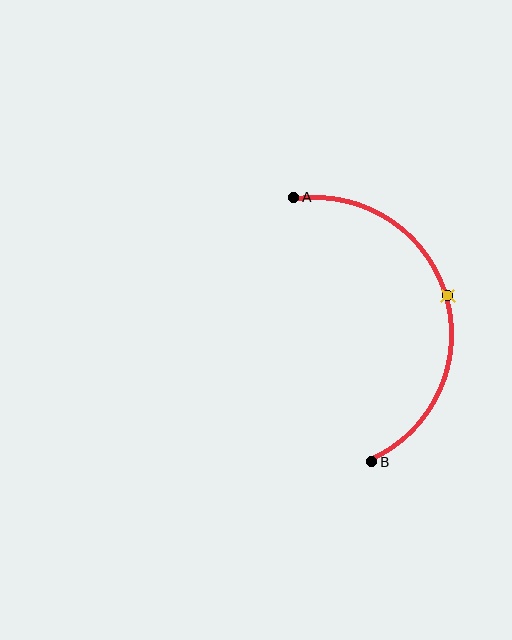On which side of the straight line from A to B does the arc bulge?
The arc bulges to the right of the straight line connecting A and B.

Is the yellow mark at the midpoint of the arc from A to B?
Yes. The yellow mark lies on the arc at equal arc-length from both A and B — it is the arc midpoint.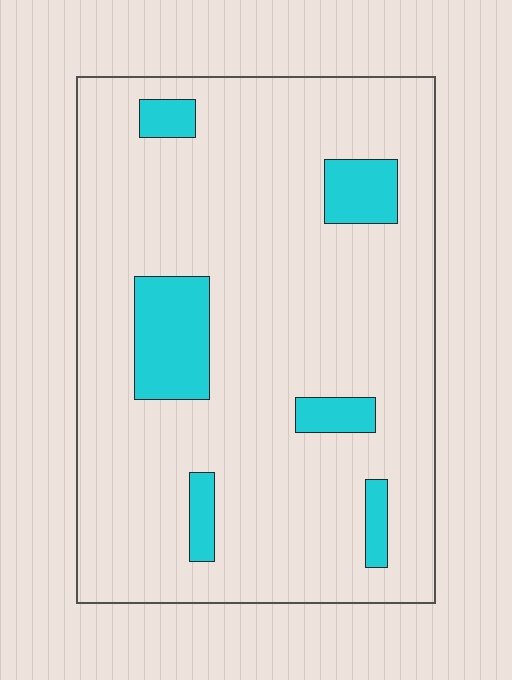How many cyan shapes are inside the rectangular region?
6.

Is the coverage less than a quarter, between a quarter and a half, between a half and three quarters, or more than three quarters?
Less than a quarter.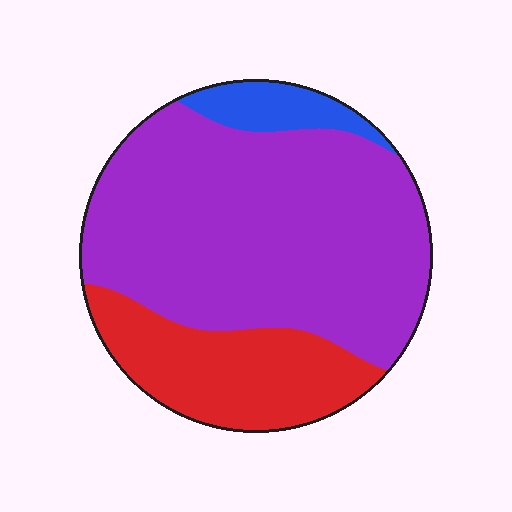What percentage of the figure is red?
Red covers 25% of the figure.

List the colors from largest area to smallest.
From largest to smallest: purple, red, blue.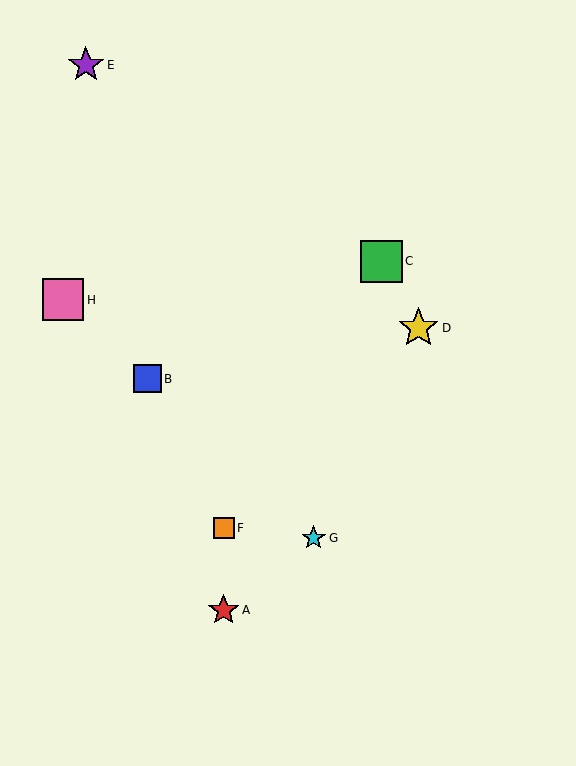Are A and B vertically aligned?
No, A is at x≈224 and B is at x≈147.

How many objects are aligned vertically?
2 objects (A, F) are aligned vertically.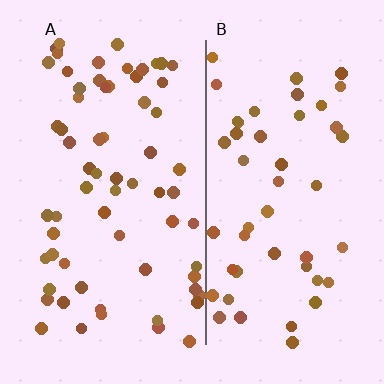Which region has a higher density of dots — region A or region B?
A (the left).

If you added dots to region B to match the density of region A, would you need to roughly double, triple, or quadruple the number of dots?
Approximately double.